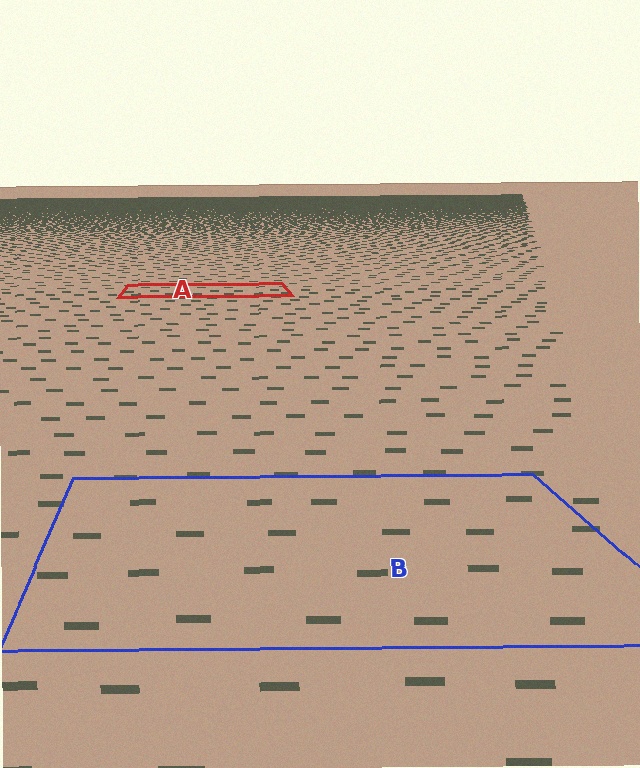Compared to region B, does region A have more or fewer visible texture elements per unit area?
Region A has more texture elements per unit area — they are packed more densely because it is farther away.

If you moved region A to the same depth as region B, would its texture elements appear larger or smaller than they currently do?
They would appear larger. At a closer depth, the same texture elements are projected at a bigger on-screen size.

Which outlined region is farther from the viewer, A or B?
Region A is farther from the viewer — the texture elements inside it appear smaller and more densely packed.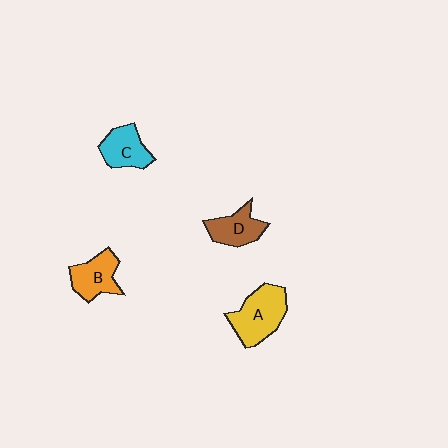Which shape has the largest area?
Shape A (yellow).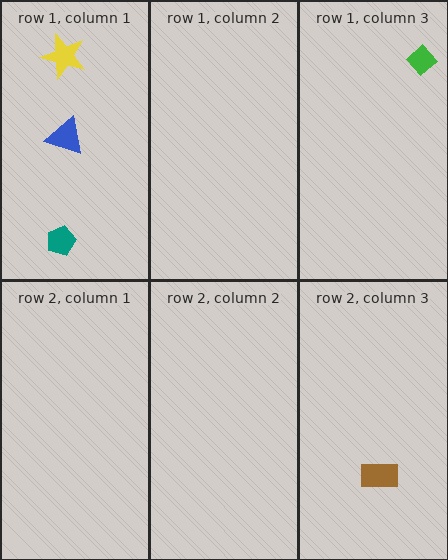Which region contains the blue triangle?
The row 1, column 1 region.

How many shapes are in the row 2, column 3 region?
1.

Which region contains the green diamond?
The row 1, column 3 region.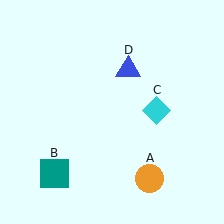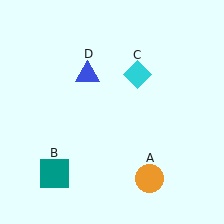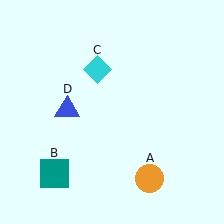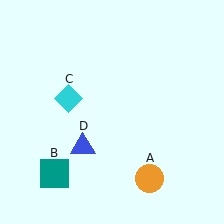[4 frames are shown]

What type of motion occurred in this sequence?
The cyan diamond (object C), blue triangle (object D) rotated counterclockwise around the center of the scene.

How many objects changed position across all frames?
2 objects changed position: cyan diamond (object C), blue triangle (object D).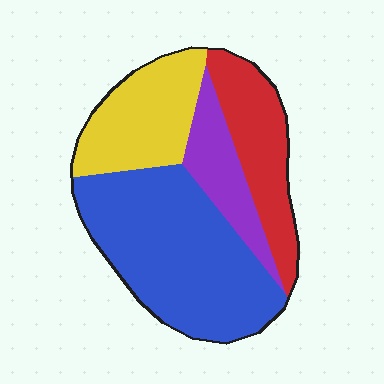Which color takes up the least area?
Purple, at roughly 15%.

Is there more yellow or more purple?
Yellow.